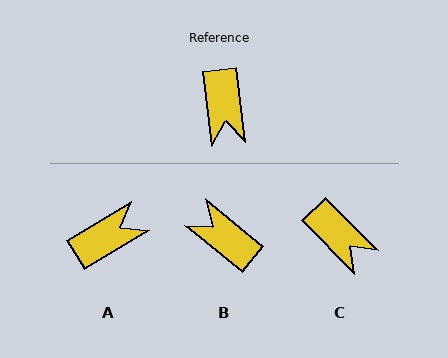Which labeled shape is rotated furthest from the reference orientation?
B, about 135 degrees away.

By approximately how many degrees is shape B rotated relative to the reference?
Approximately 135 degrees clockwise.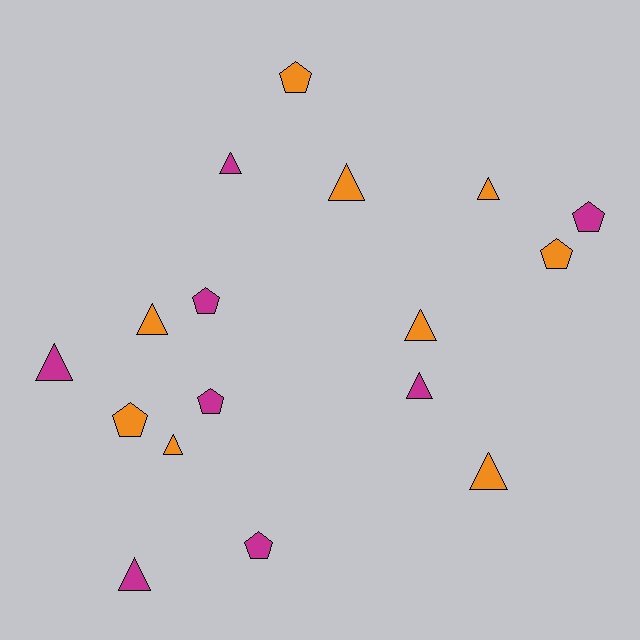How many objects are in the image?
There are 17 objects.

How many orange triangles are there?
There are 6 orange triangles.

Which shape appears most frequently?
Triangle, with 10 objects.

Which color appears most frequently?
Orange, with 9 objects.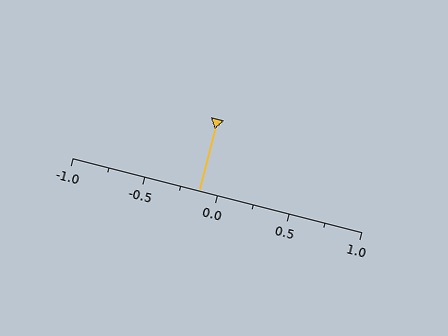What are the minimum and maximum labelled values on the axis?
The axis runs from -1.0 to 1.0.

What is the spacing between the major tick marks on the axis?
The major ticks are spaced 0.5 apart.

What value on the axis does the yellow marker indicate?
The marker indicates approximately -0.12.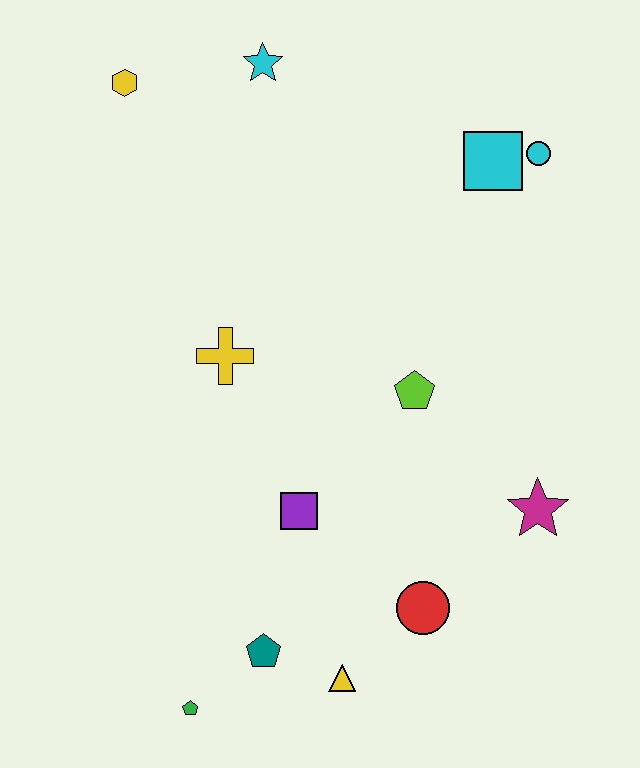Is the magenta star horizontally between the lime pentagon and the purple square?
No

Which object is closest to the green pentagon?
The teal pentagon is closest to the green pentagon.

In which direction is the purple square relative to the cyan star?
The purple square is below the cyan star.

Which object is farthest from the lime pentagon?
The yellow hexagon is farthest from the lime pentagon.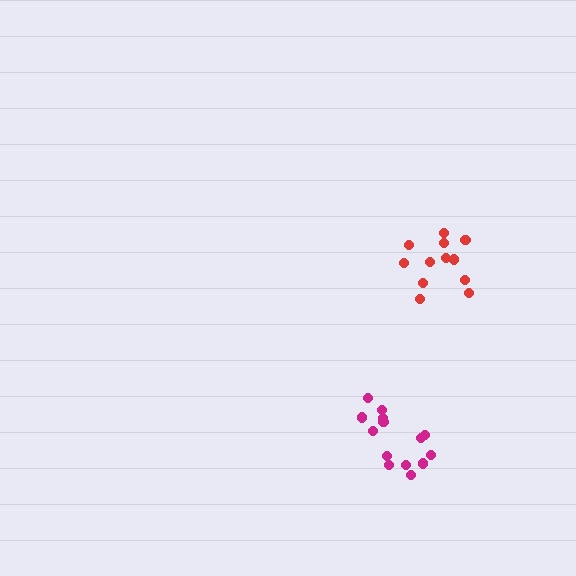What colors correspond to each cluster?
The clusters are colored: magenta, red.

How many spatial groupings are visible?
There are 2 spatial groupings.